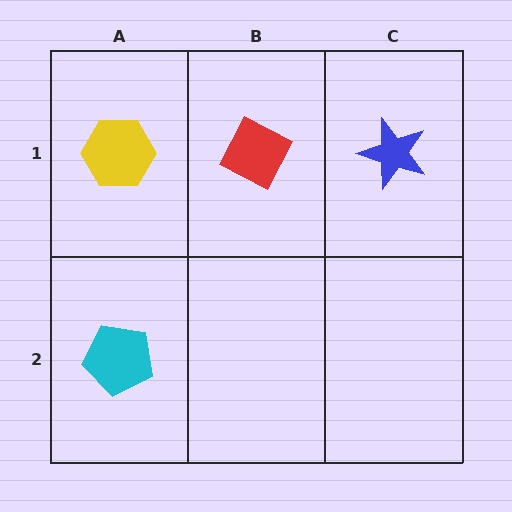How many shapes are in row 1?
3 shapes.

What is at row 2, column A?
A cyan pentagon.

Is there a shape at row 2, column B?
No, that cell is empty.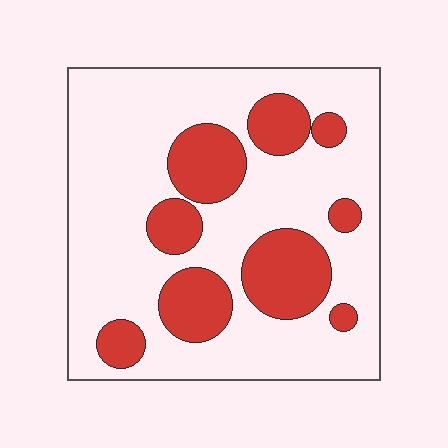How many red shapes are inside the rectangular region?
9.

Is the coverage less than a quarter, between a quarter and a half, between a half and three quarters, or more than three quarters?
Between a quarter and a half.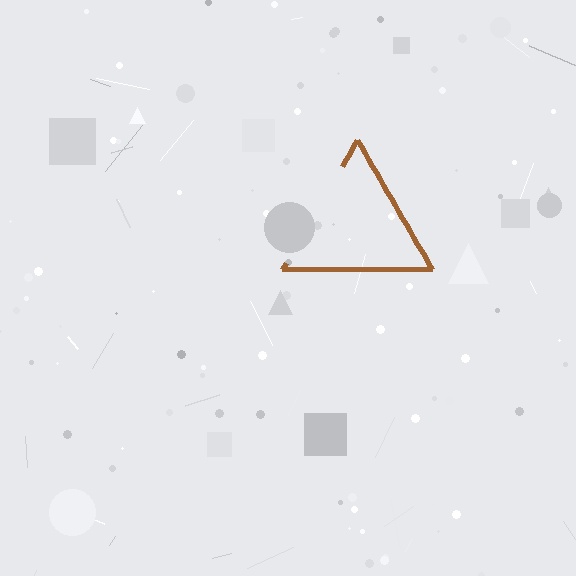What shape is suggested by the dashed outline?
The dashed outline suggests a triangle.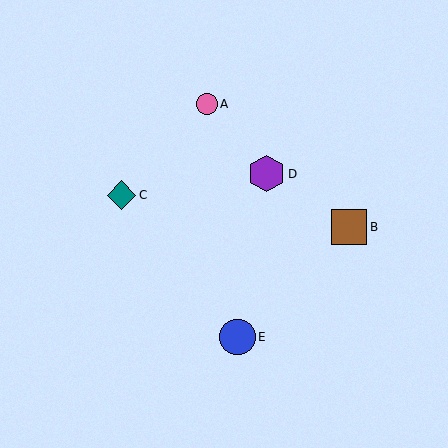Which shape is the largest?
The purple hexagon (labeled D) is the largest.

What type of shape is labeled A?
Shape A is a pink circle.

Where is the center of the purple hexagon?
The center of the purple hexagon is at (267, 174).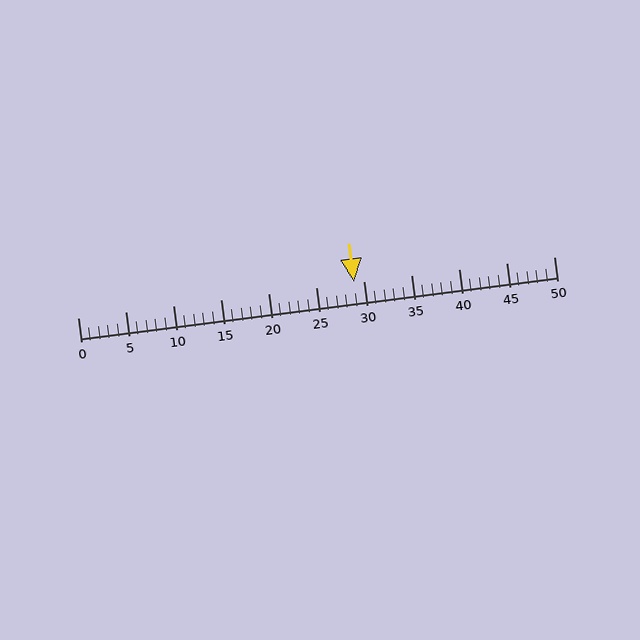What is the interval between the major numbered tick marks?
The major tick marks are spaced 5 units apart.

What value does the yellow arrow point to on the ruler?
The yellow arrow points to approximately 29.